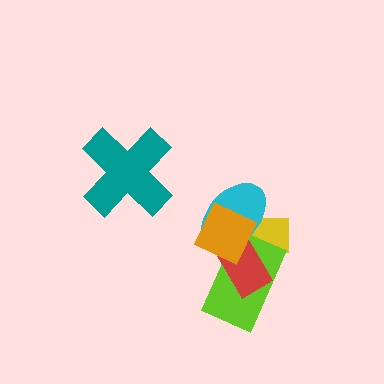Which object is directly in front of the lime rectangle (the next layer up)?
The cyan ellipse is directly in front of the lime rectangle.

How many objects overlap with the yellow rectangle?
4 objects overlap with the yellow rectangle.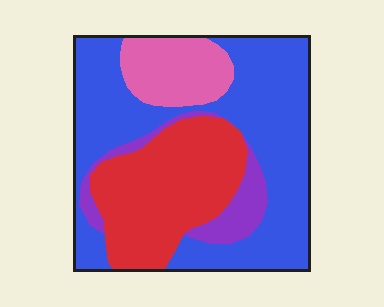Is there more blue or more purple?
Blue.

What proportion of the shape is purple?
Purple covers roughly 10% of the shape.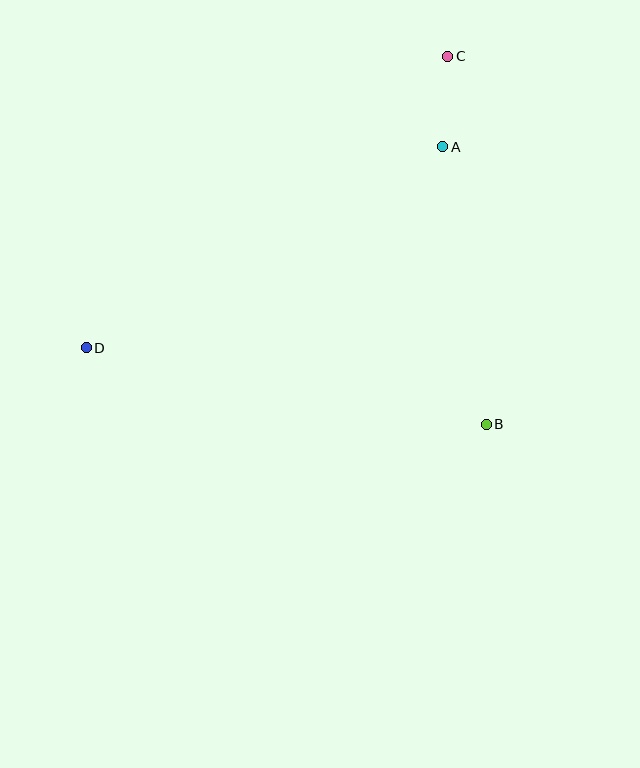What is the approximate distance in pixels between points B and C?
The distance between B and C is approximately 370 pixels.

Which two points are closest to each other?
Points A and C are closest to each other.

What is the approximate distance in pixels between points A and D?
The distance between A and D is approximately 409 pixels.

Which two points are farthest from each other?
Points C and D are farthest from each other.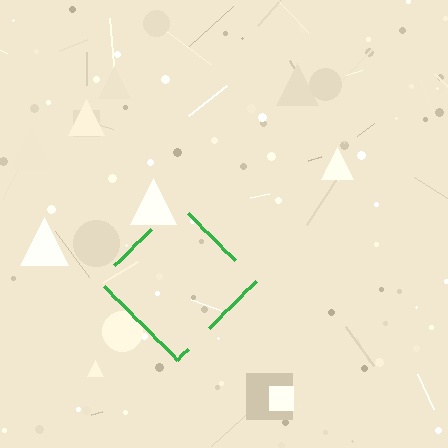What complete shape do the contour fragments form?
The contour fragments form a diamond.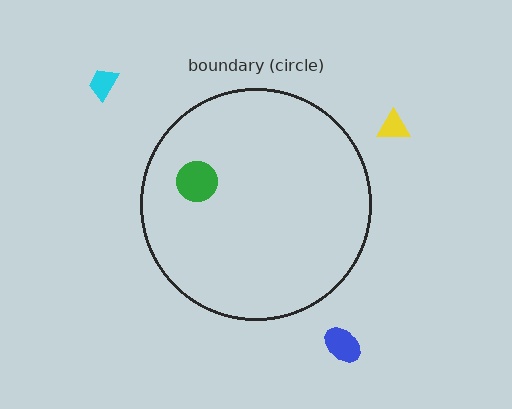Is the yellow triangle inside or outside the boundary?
Outside.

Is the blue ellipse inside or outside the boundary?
Outside.